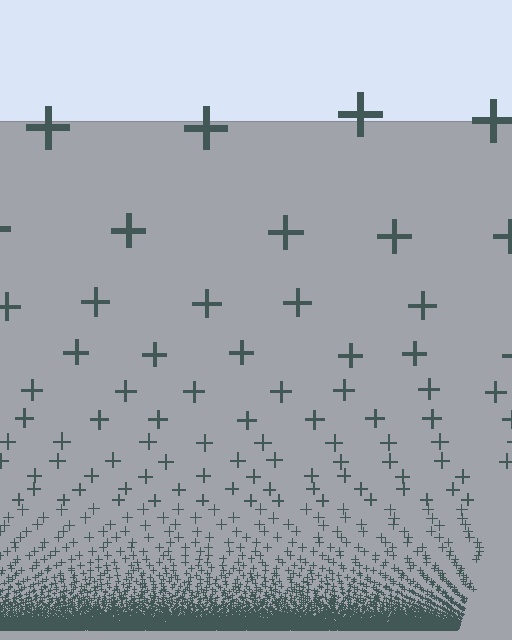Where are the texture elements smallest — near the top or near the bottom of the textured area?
Near the bottom.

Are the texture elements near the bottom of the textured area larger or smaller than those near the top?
Smaller. The gradient is inverted — elements near the bottom are smaller and denser.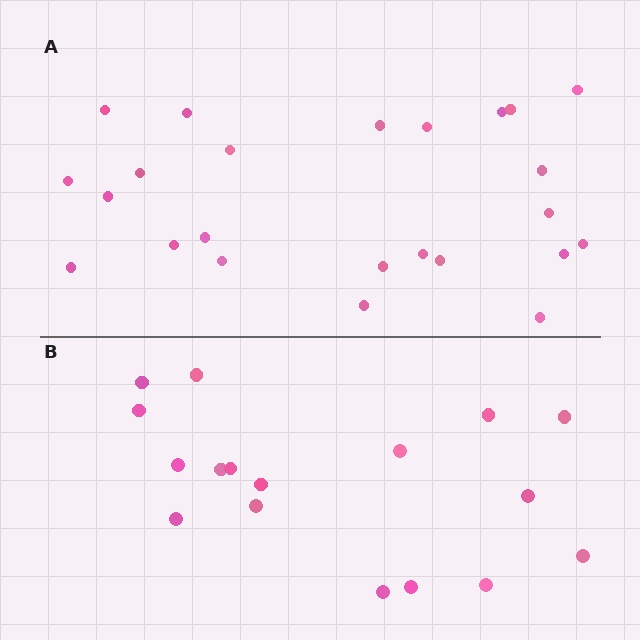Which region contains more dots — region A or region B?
Region A (the top region) has more dots.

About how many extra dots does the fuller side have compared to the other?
Region A has roughly 8 or so more dots than region B.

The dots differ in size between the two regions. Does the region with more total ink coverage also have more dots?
No. Region B has more total ink coverage because its dots are larger, but region A actually contains more individual dots. Total area can be misleading — the number of items is what matters here.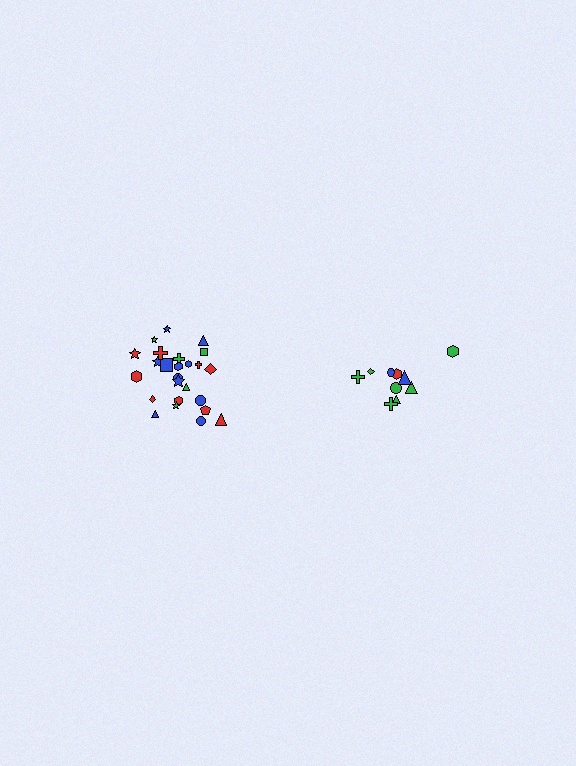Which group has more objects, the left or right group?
The left group.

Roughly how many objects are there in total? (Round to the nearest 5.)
Roughly 35 objects in total.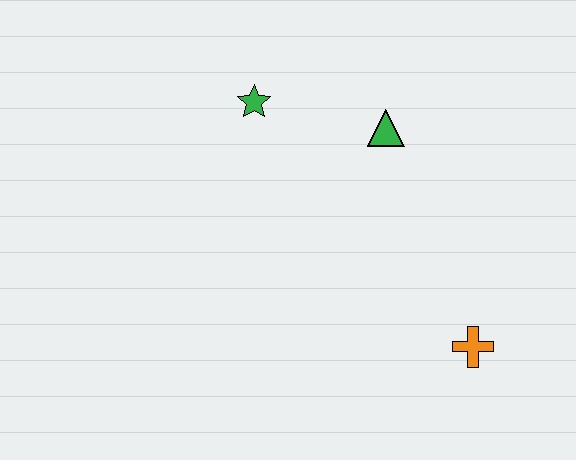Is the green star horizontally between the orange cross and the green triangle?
No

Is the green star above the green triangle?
Yes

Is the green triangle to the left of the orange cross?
Yes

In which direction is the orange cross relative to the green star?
The orange cross is below the green star.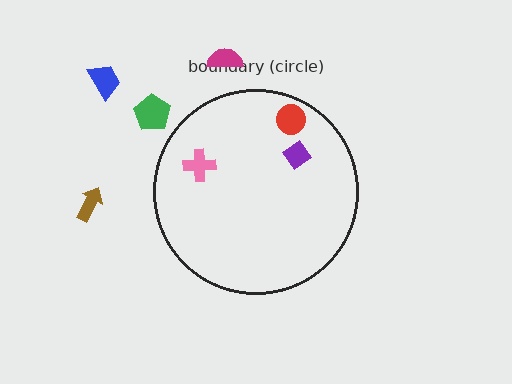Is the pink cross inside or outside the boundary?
Inside.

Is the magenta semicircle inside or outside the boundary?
Outside.